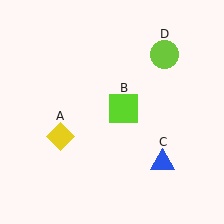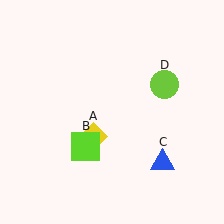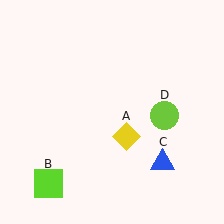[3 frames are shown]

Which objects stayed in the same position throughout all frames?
Blue triangle (object C) remained stationary.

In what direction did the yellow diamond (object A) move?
The yellow diamond (object A) moved right.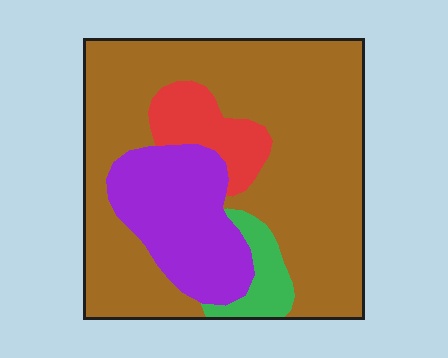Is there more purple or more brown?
Brown.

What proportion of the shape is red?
Red covers roughly 10% of the shape.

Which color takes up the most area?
Brown, at roughly 65%.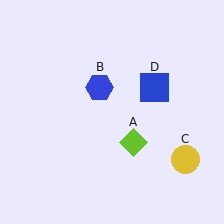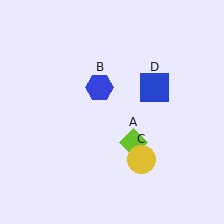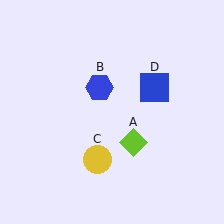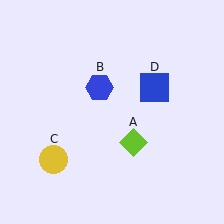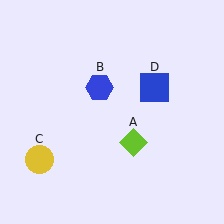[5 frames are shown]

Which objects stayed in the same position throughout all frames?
Lime diamond (object A) and blue hexagon (object B) and blue square (object D) remained stationary.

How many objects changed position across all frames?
1 object changed position: yellow circle (object C).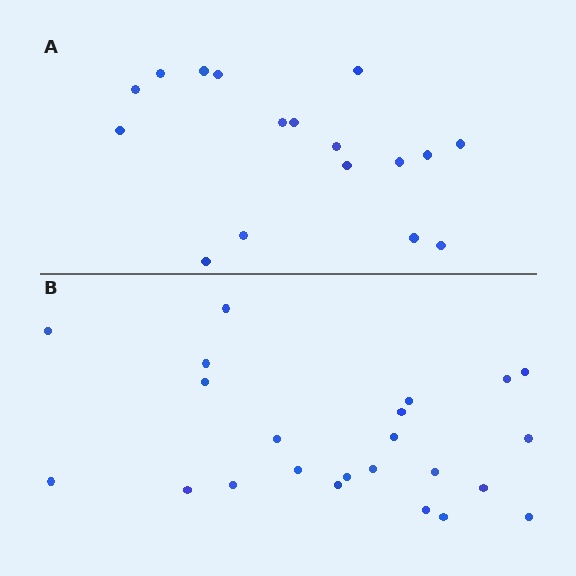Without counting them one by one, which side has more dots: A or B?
Region B (the bottom region) has more dots.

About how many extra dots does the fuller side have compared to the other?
Region B has about 6 more dots than region A.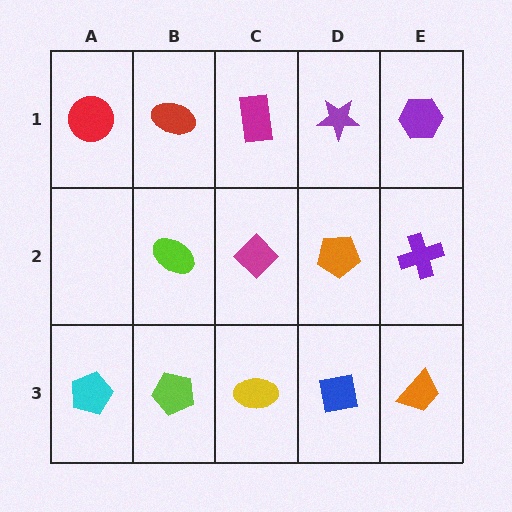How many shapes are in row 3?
5 shapes.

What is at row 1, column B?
A red ellipse.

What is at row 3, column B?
A lime pentagon.